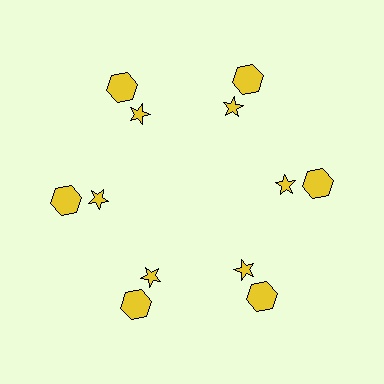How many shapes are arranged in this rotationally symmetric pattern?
There are 12 shapes, arranged in 6 groups of 2.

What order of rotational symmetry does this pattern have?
This pattern has 6-fold rotational symmetry.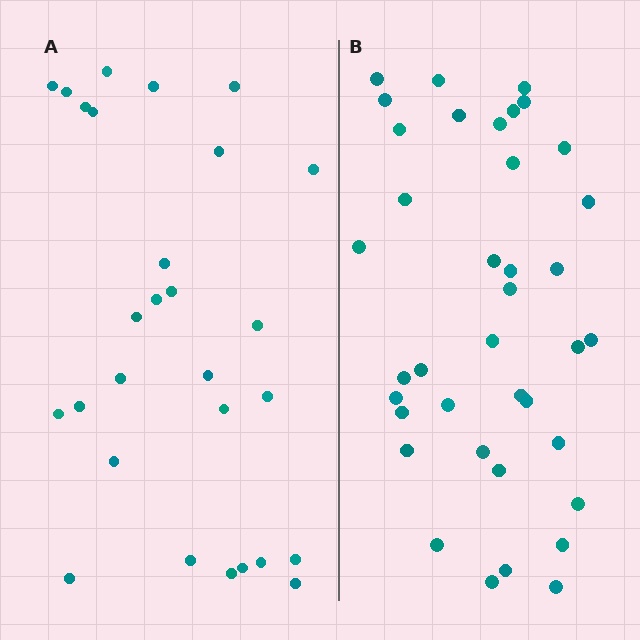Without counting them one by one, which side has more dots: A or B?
Region B (the right region) has more dots.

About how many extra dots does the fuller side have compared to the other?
Region B has roughly 10 or so more dots than region A.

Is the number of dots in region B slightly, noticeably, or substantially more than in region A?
Region B has noticeably more, but not dramatically so. The ratio is roughly 1.4 to 1.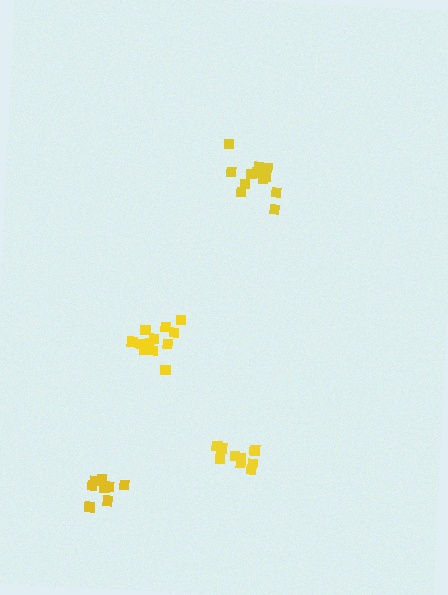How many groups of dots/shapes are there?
There are 4 groups.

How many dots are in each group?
Group 1: 8 dots, Group 2: 14 dots, Group 3: 13 dots, Group 4: 9 dots (44 total).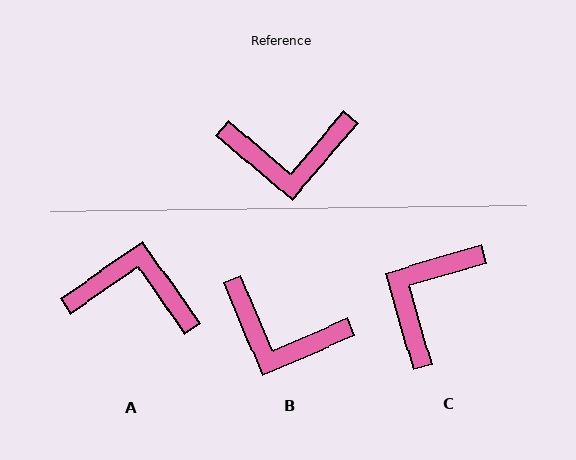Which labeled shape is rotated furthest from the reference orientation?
A, about 165 degrees away.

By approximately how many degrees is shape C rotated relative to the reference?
Approximately 123 degrees clockwise.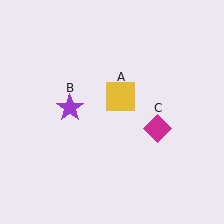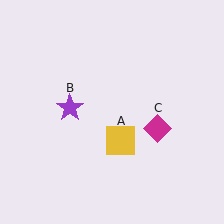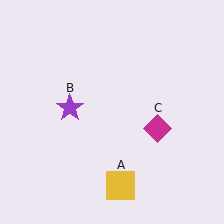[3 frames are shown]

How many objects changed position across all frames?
1 object changed position: yellow square (object A).